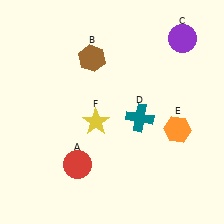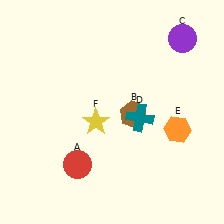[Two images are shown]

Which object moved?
The brown hexagon (B) moved down.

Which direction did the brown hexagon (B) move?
The brown hexagon (B) moved down.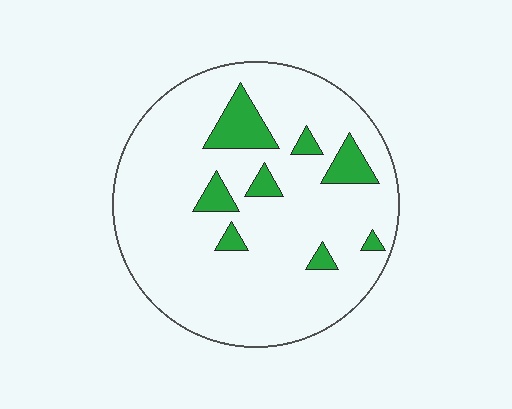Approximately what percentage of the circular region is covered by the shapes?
Approximately 10%.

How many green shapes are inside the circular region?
8.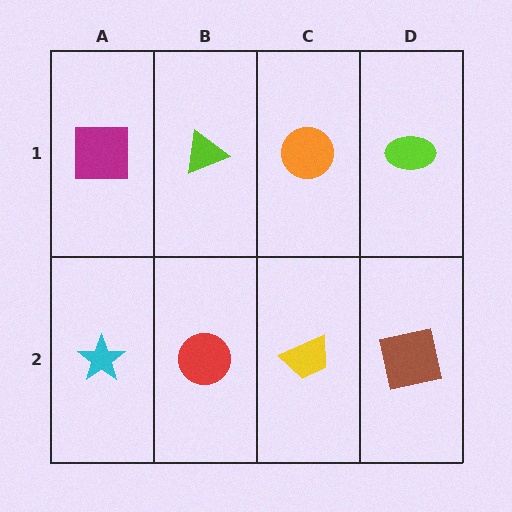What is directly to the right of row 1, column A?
A lime triangle.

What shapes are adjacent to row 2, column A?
A magenta square (row 1, column A), a red circle (row 2, column B).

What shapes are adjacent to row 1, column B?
A red circle (row 2, column B), a magenta square (row 1, column A), an orange circle (row 1, column C).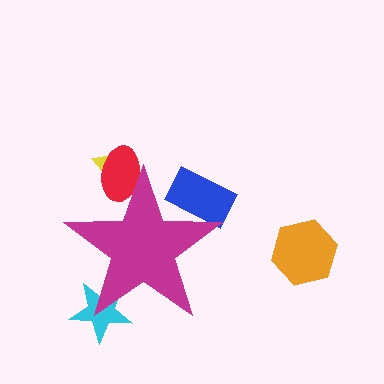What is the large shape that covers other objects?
A magenta star.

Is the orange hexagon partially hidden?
No, the orange hexagon is fully visible.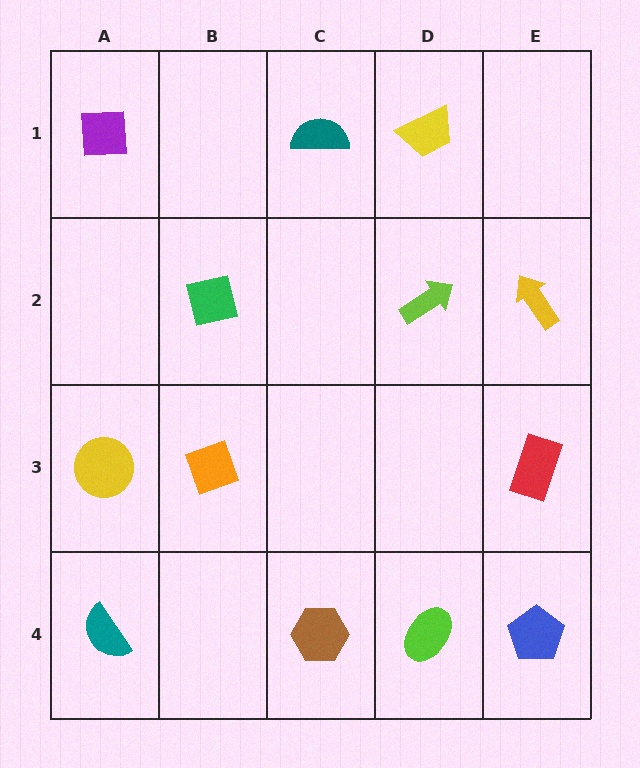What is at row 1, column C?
A teal semicircle.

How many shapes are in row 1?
3 shapes.